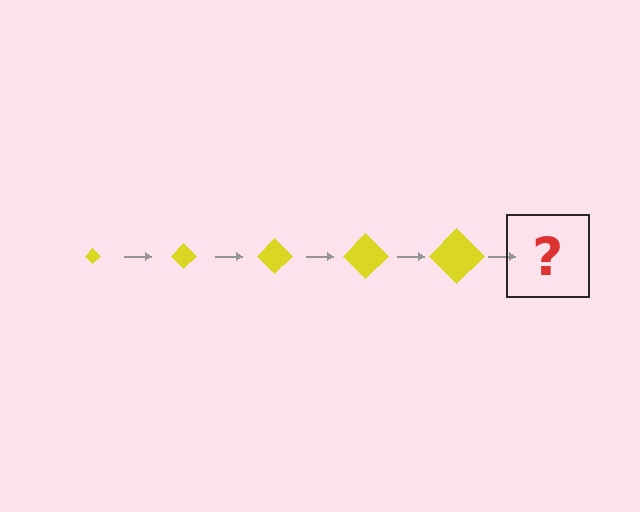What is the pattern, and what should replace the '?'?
The pattern is that the diamond gets progressively larger each step. The '?' should be a yellow diamond, larger than the previous one.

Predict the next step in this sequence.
The next step is a yellow diamond, larger than the previous one.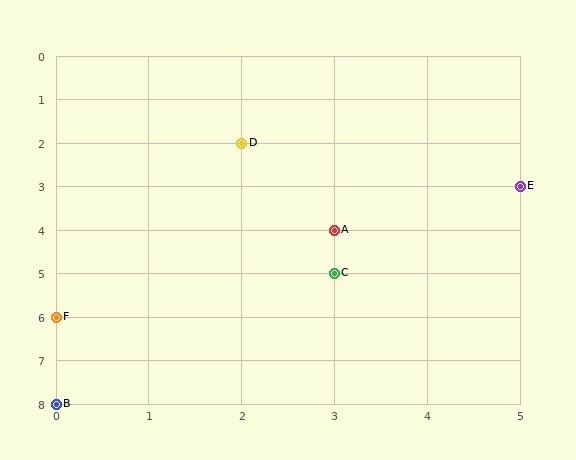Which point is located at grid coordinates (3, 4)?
Point A is at (3, 4).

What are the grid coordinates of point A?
Point A is at grid coordinates (3, 4).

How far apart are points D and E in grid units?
Points D and E are 3 columns and 1 row apart (about 3.2 grid units diagonally).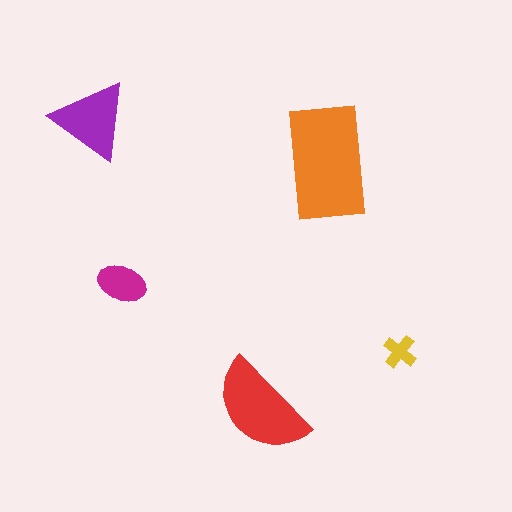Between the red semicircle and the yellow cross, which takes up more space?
The red semicircle.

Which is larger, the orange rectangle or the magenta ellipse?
The orange rectangle.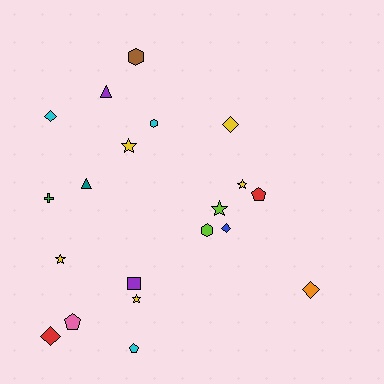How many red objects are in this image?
There are 2 red objects.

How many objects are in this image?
There are 20 objects.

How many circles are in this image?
There are no circles.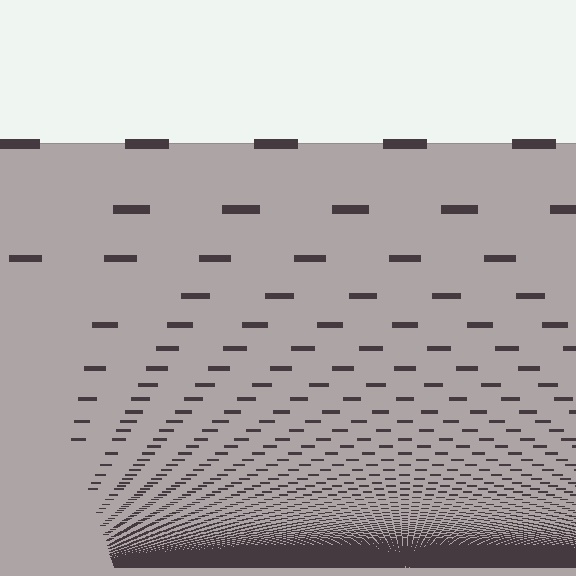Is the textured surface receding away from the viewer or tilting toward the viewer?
The surface appears to tilt toward the viewer. Texture elements get larger and sparser toward the top.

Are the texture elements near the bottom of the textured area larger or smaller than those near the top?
Smaller. The gradient is inverted — elements near the bottom are smaller and denser.